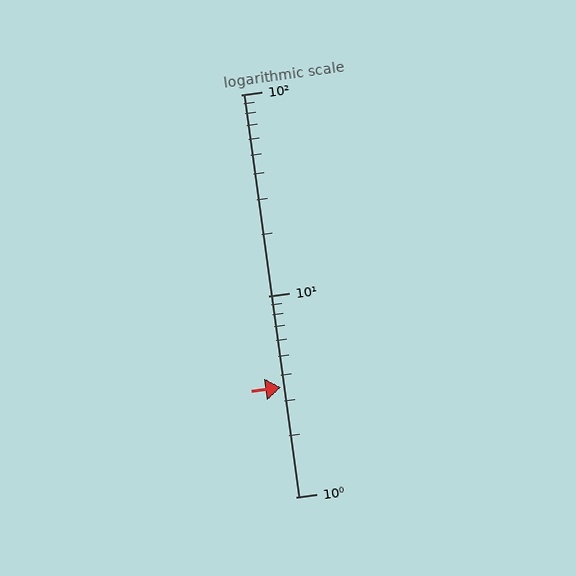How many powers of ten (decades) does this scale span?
The scale spans 2 decades, from 1 to 100.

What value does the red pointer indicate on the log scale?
The pointer indicates approximately 3.5.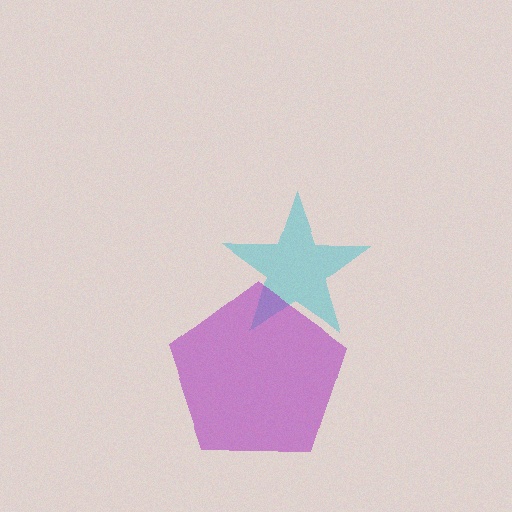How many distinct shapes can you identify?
There are 2 distinct shapes: a cyan star, a purple pentagon.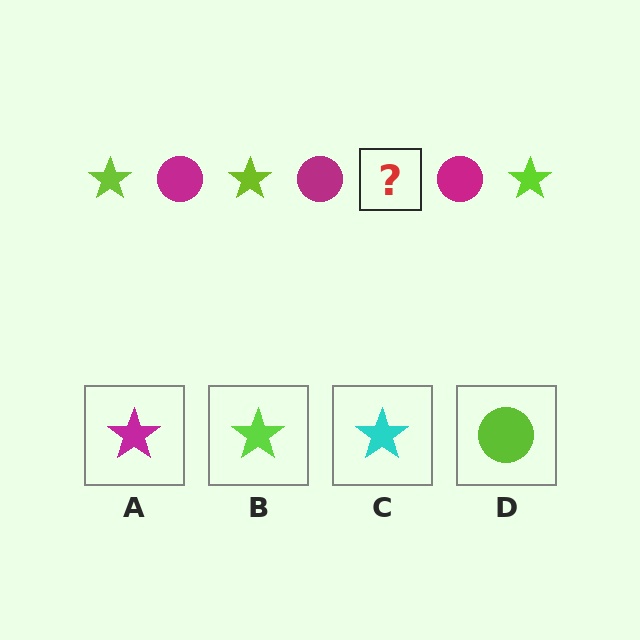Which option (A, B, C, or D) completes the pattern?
B.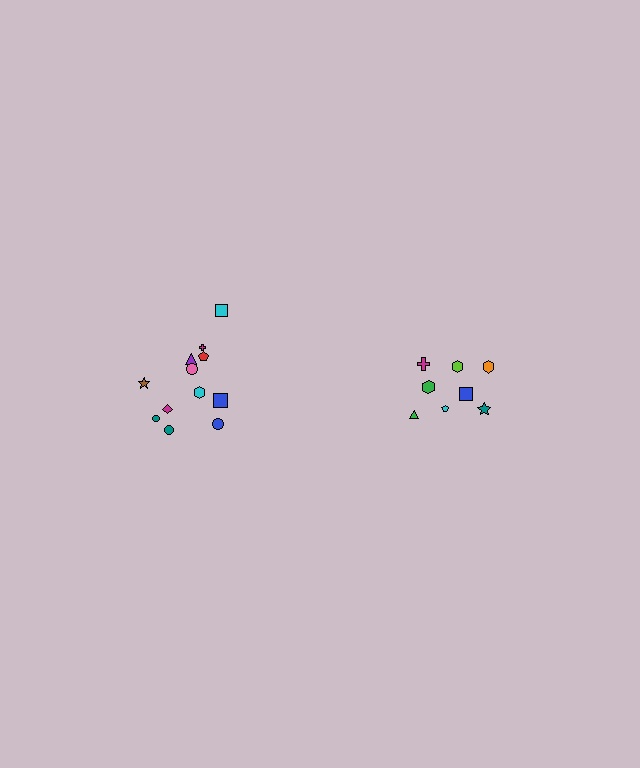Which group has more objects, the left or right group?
The left group.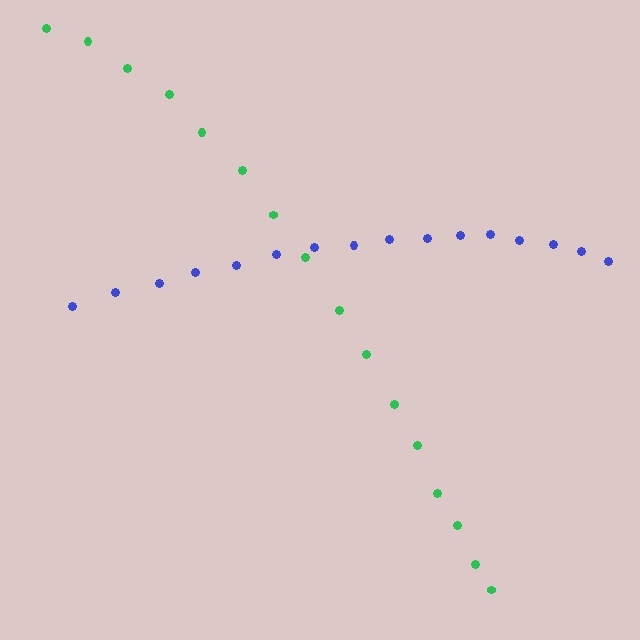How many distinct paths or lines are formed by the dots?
There are 2 distinct paths.